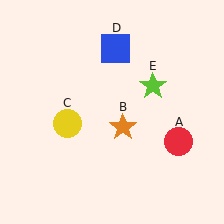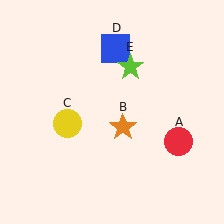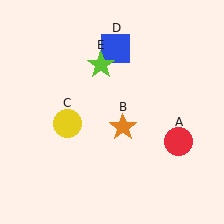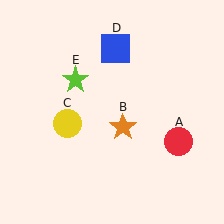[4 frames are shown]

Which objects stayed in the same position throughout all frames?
Red circle (object A) and orange star (object B) and yellow circle (object C) and blue square (object D) remained stationary.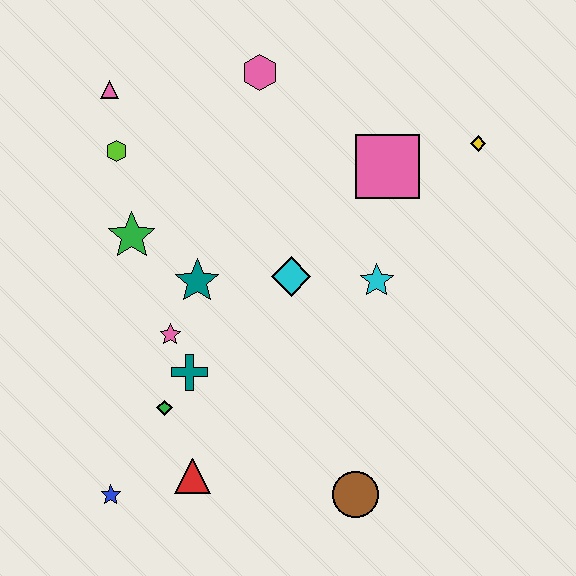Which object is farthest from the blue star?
The yellow diamond is farthest from the blue star.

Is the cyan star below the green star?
Yes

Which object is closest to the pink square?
The yellow diamond is closest to the pink square.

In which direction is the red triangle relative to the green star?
The red triangle is below the green star.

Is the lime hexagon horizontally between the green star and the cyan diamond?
No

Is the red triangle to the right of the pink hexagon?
No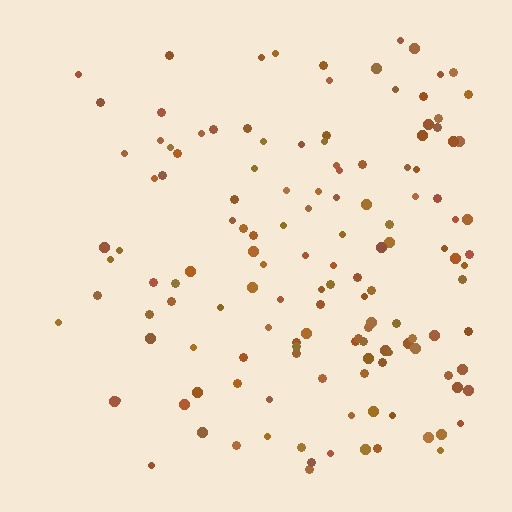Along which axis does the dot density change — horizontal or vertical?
Horizontal.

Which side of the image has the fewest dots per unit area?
The left.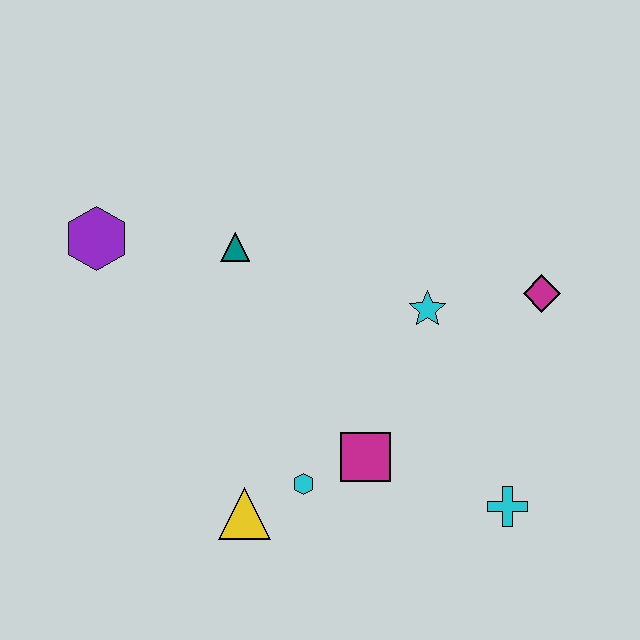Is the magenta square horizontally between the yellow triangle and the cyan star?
Yes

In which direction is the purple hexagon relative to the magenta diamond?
The purple hexagon is to the left of the magenta diamond.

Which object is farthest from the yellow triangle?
The magenta diamond is farthest from the yellow triangle.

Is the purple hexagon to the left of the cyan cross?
Yes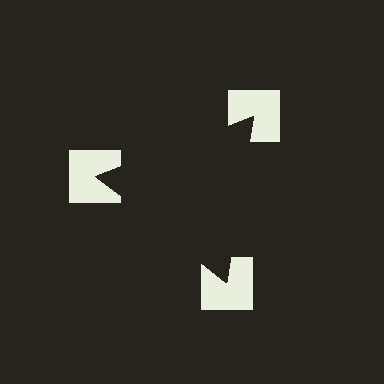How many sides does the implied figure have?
3 sides.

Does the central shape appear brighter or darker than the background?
It typically appears slightly darker than the background, even though no actual brightness change is drawn.